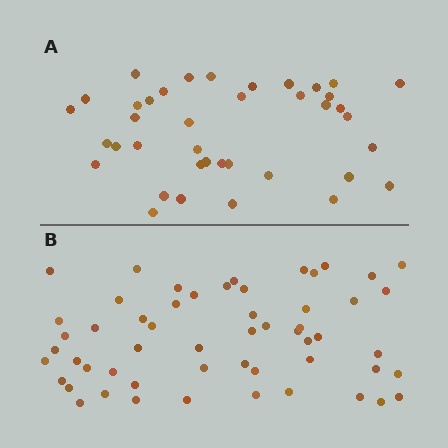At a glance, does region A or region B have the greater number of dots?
Region B (the bottom region) has more dots.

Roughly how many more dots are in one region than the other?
Region B has approximately 15 more dots than region A.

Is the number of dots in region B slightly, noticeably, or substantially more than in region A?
Region B has noticeably more, but not dramatically so. The ratio is roughly 1.4 to 1.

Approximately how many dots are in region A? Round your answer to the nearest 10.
About 40 dots. (The exact count is 39, which rounds to 40.)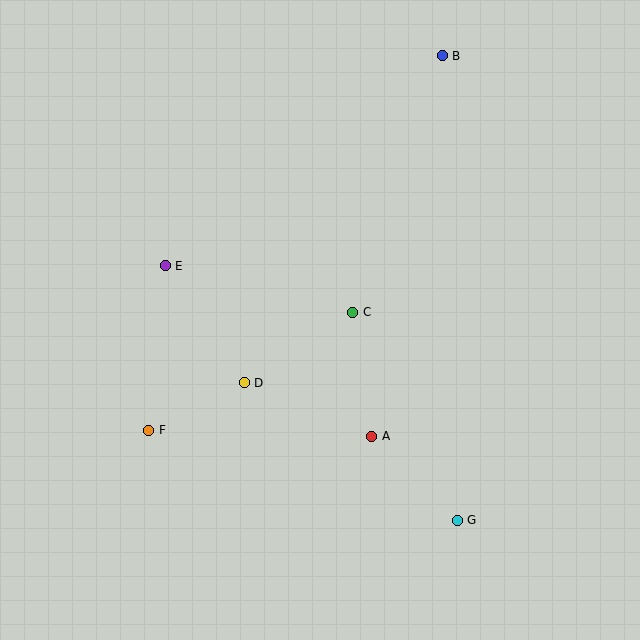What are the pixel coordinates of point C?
Point C is at (353, 312).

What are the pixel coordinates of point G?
Point G is at (457, 520).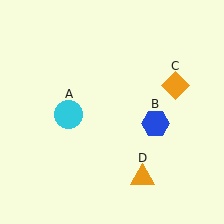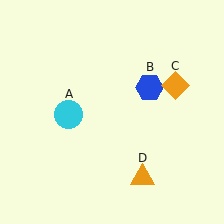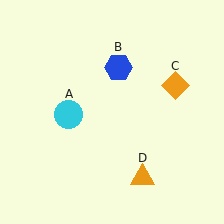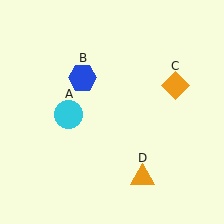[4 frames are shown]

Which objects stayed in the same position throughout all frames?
Cyan circle (object A) and orange diamond (object C) and orange triangle (object D) remained stationary.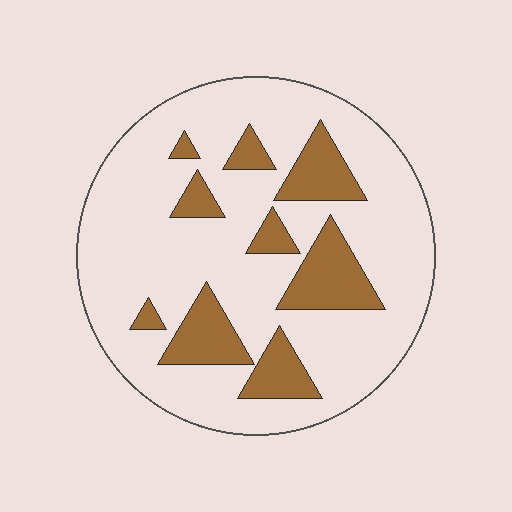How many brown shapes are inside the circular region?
9.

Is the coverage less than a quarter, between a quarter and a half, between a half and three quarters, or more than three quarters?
Less than a quarter.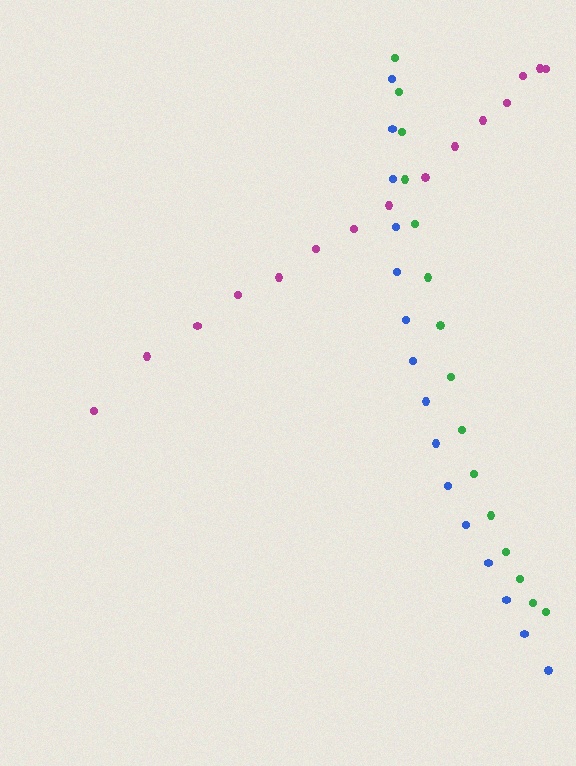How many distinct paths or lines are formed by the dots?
There are 3 distinct paths.